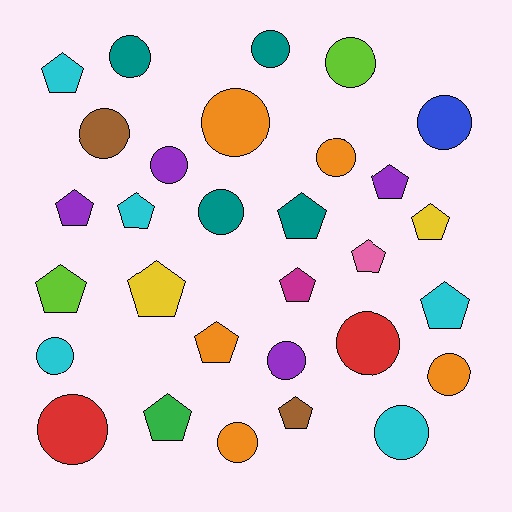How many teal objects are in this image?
There are 4 teal objects.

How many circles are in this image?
There are 16 circles.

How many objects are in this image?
There are 30 objects.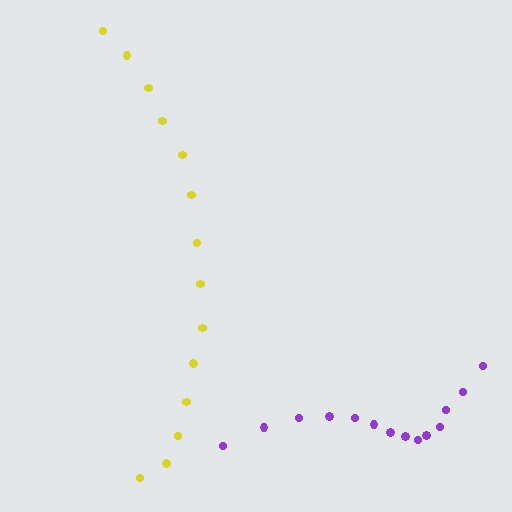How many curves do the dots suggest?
There are 2 distinct paths.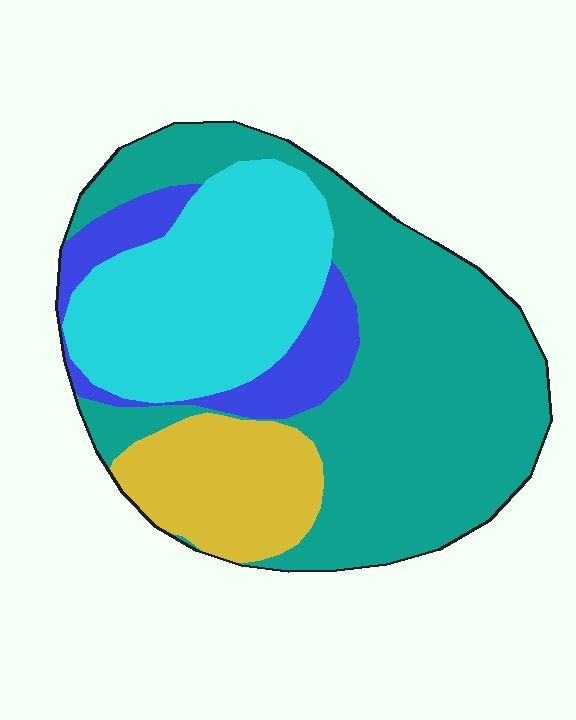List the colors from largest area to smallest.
From largest to smallest: teal, cyan, yellow, blue.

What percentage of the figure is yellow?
Yellow takes up less than a sixth of the figure.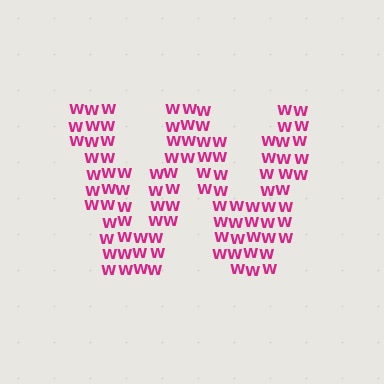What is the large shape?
The large shape is the letter W.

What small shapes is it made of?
It is made of small letter W's.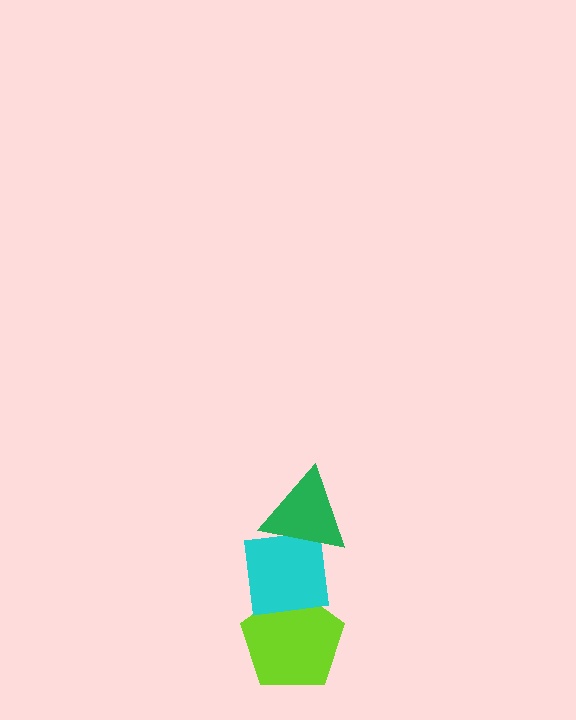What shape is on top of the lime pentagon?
The cyan square is on top of the lime pentagon.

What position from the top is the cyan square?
The cyan square is 2nd from the top.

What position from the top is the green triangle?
The green triangle is 1st from the top.